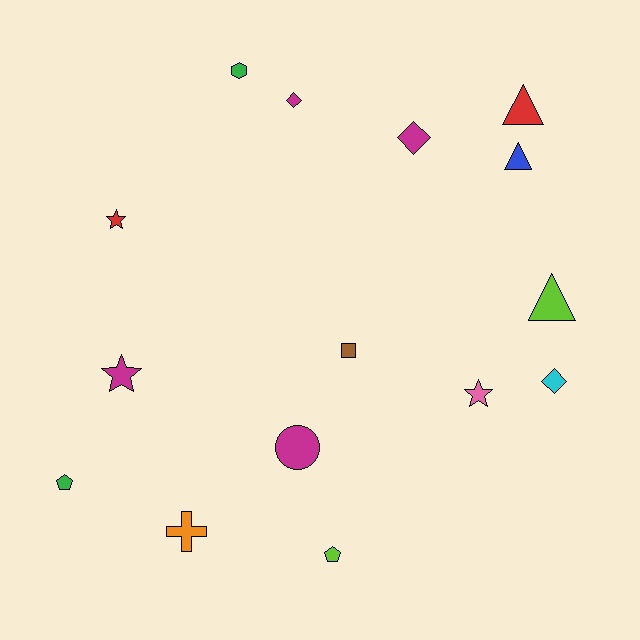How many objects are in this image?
There are 15 objects.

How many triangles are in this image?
There are 3 triangles.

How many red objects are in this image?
There are 2 red objects.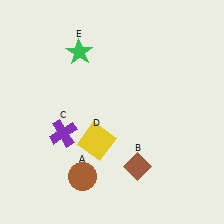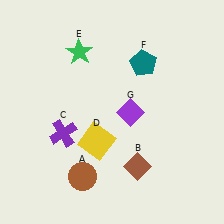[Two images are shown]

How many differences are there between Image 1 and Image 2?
There are 2 differences between the two images.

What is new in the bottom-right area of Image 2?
A purple diamond (G) was added in the bottom-right area of Image 2.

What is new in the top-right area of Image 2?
A teal pentagon (F) was added in the top-right area of Image 2.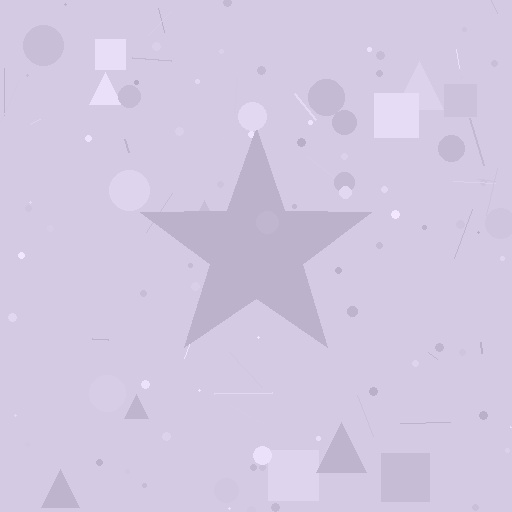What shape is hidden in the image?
A star is hidden in the image.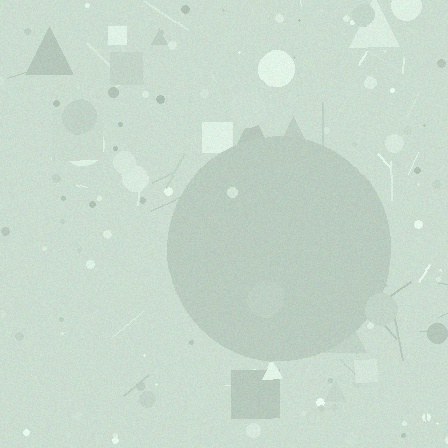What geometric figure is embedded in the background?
A circle is embedded in the background.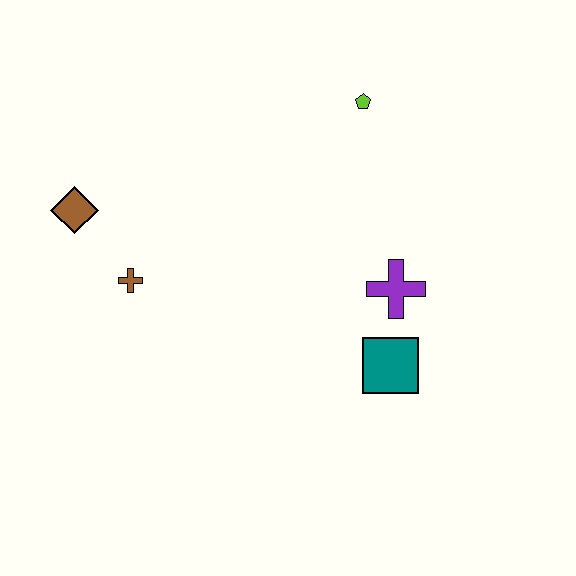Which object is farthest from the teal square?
The brown diamond is farthest from the teal square.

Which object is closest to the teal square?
The purple cross is closest to the teal square.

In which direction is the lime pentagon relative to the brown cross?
The lime pentagon is to the right of the brown cross.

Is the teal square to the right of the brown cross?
Yes